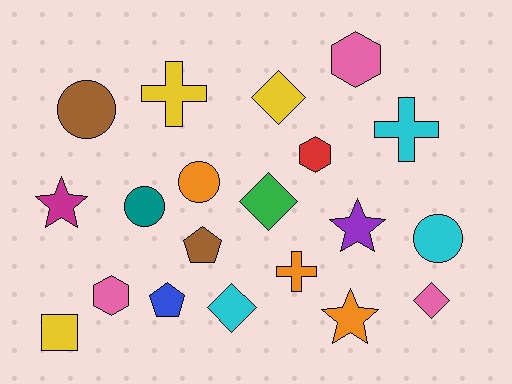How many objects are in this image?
There are 20 objects.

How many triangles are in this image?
There are no triangles.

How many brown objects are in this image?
There are 2 brown objects.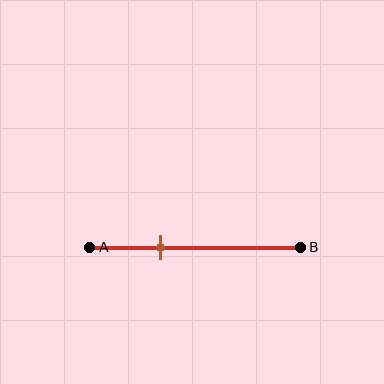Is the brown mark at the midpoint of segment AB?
No, the mark is at about 35% from A, not at the 50% midpoint.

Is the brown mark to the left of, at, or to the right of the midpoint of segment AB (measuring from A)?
The brown mark is to the left of the midpoint of segment AB.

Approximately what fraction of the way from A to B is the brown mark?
The brown mark is approximately 35% of the way from A to B.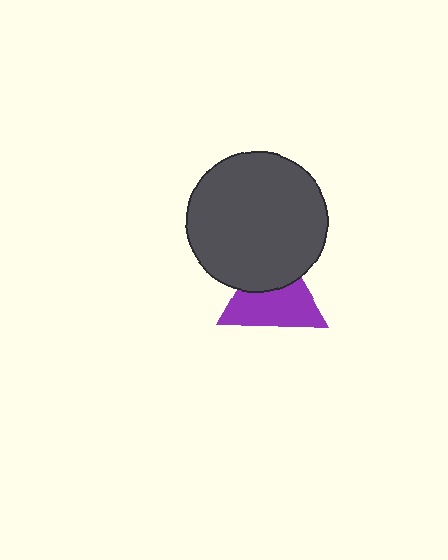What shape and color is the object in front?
The object in front is a dark gray circle.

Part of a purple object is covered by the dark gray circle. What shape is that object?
It is a triangle.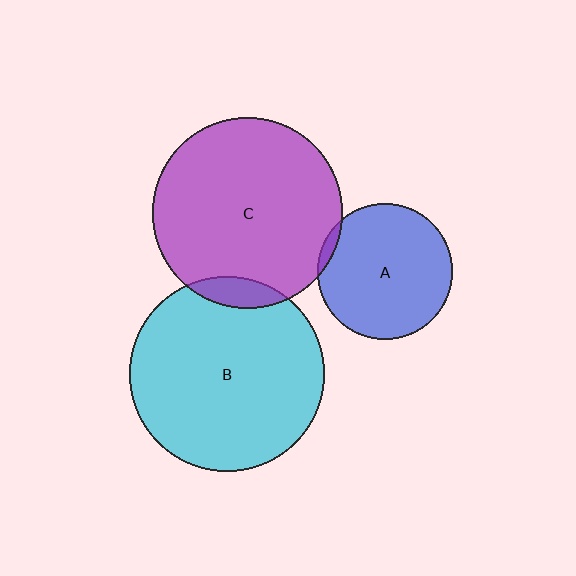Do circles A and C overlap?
Yes.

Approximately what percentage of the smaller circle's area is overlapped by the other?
Approximately 5%.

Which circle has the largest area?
Circle B (cyan).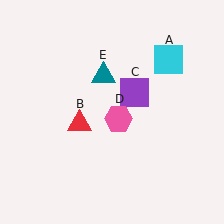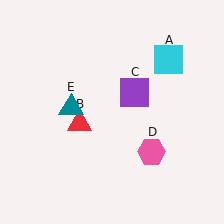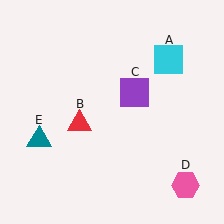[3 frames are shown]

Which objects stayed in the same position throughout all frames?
Cyan square (object A) and red triangle (object B) and purple square (object C) remained stationary.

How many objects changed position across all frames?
2 objects changed position: pink hexagon (object D), teal triangle (object E).